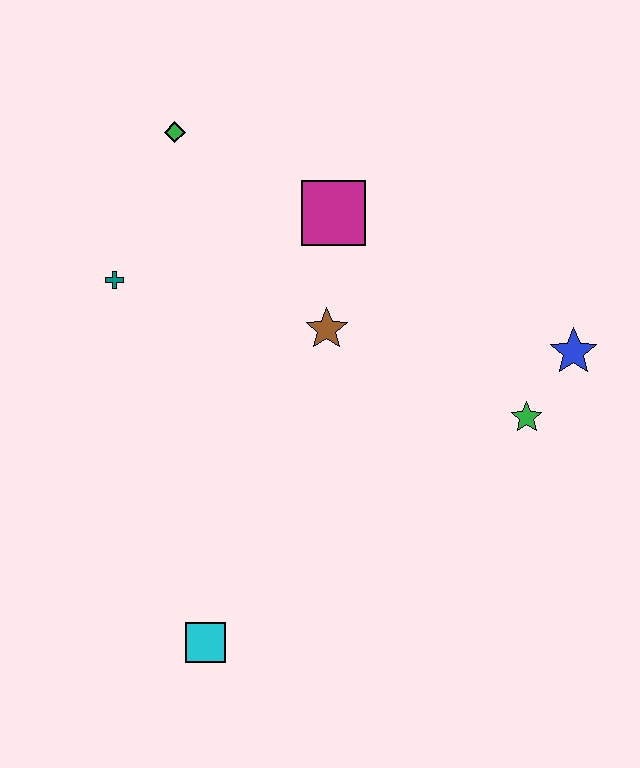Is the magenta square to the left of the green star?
Yes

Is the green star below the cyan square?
No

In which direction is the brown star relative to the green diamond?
The brown star is below the green diamond.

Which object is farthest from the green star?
The green diamond is farthest from the green star.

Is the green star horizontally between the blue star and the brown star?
Yes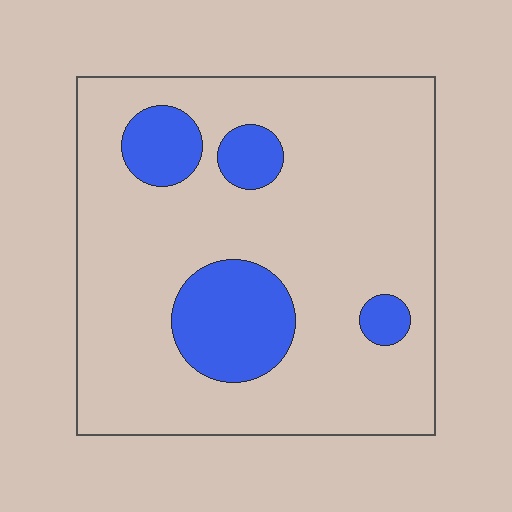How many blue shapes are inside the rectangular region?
4.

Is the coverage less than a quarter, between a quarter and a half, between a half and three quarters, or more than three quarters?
Less than a quarter.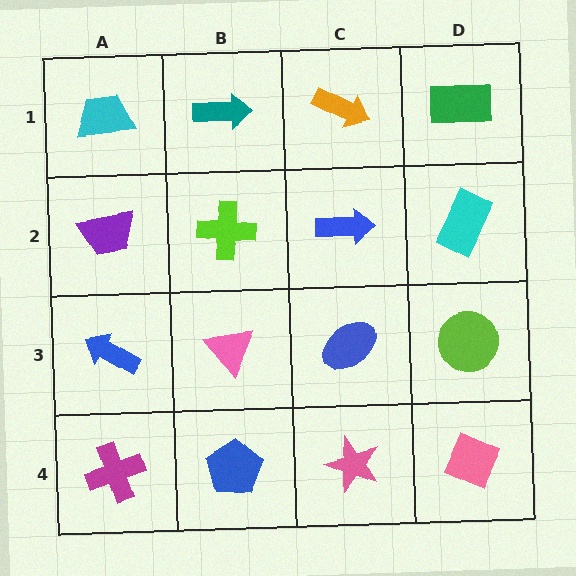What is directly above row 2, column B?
A teal arrow.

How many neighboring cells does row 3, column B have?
4.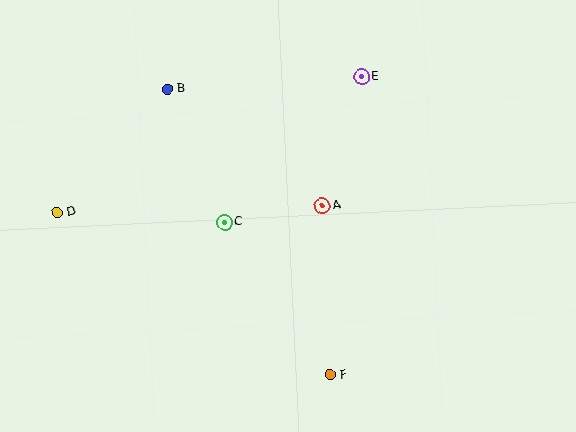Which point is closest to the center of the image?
Point A at (323, 206) is closest to the center.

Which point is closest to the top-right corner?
Point E is closest to the top-right corner.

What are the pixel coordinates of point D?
Point D is at (57, 212).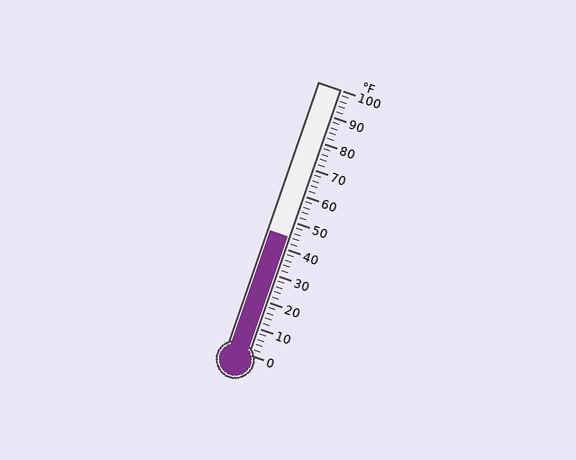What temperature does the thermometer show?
The thermometer shows approximately 44°F.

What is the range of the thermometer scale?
The thermometer scale ranges from 0°F to 100°F.